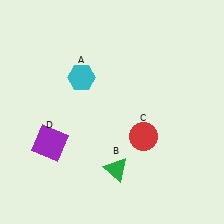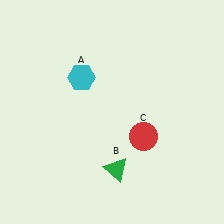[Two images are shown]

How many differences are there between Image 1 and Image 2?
There is 1 difference between the two images.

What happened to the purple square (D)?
The purple square (D) was removed in Image 2. It was in the bottom-left area of Image 1.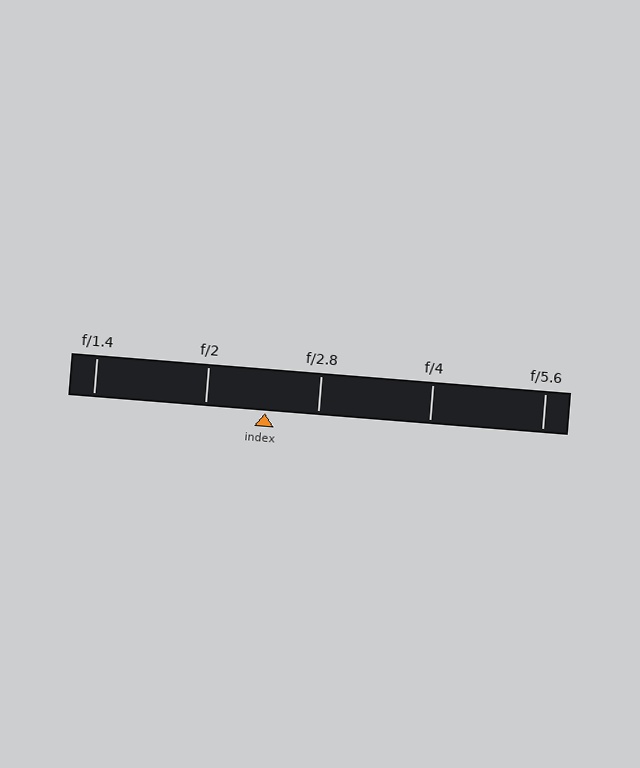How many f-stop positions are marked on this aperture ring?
There are 5 f-stop positions marked.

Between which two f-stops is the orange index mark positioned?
The index mark is between f/2 and f/2.8.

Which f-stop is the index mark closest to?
The index mark is closest to f/2.8.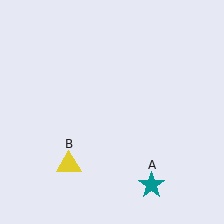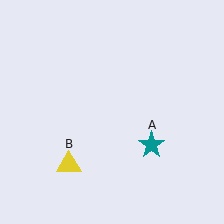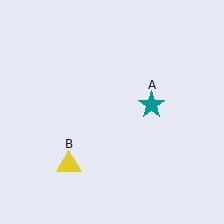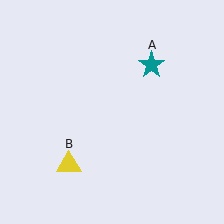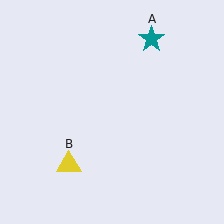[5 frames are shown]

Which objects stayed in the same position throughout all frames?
Yellow triangle (object B) remained stationary.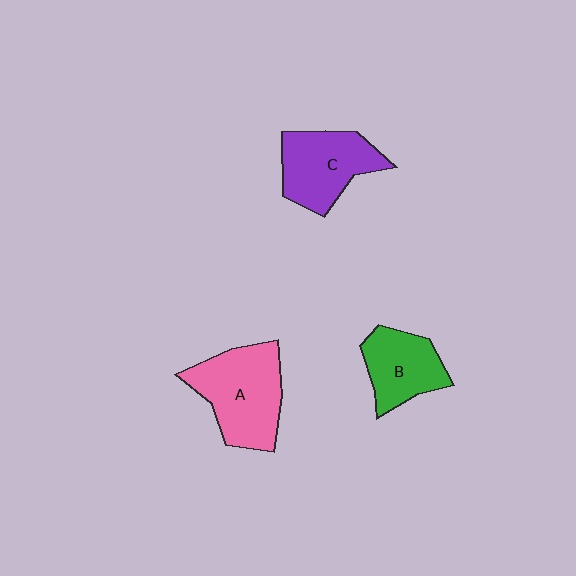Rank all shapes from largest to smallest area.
From largest to smallest: A (pink), C (purple), B (green).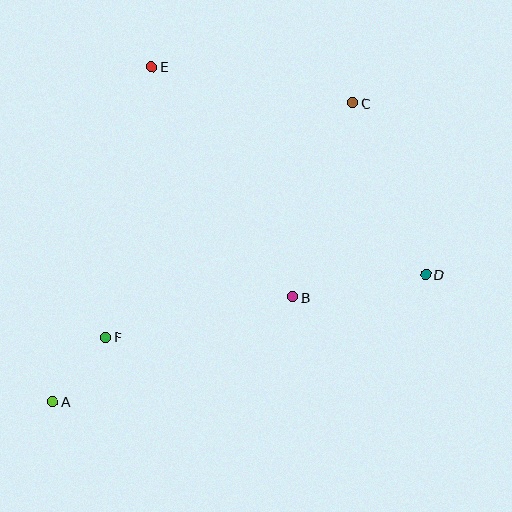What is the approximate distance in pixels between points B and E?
The distance between B and E is approximately 270 pixels.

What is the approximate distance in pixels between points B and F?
The distance between B and F is approximately 190 pixels.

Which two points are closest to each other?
Points A and F are closest to each other.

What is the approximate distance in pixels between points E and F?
The distance between E and F is approximately 275 pixels.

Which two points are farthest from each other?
Points A and C are farthest from each other.